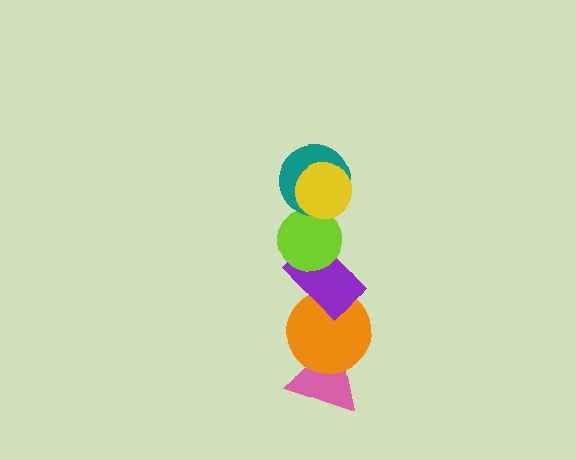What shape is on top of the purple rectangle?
The lime circle is on top of the purple rectangle.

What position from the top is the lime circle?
The lime circle is 3rd from the top.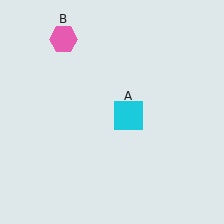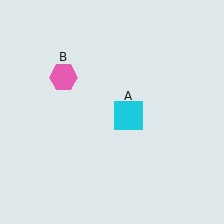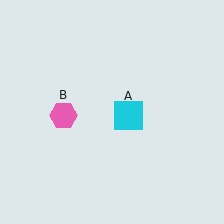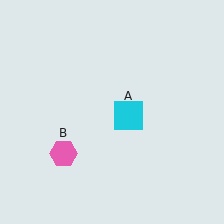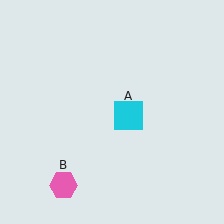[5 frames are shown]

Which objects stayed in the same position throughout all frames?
Cyan square (object A) remained stationary.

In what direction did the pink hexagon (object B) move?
The pink hexagon (object B) moved down.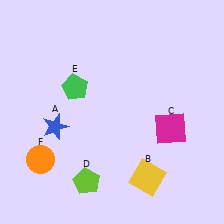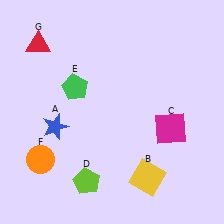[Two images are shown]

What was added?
A red triangle (G) was added in Image 2.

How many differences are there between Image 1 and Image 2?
There is 1 difference between the two images.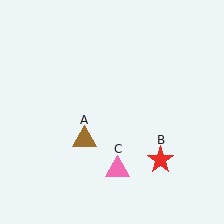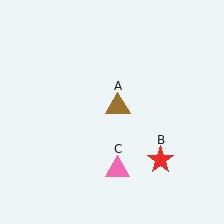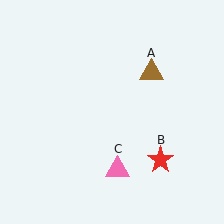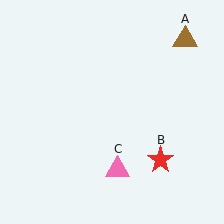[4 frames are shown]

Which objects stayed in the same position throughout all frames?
Red star (object B) and pink triangle (object C) remained stationary.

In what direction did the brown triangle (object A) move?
The brown triangle (object A) moved up and to the right.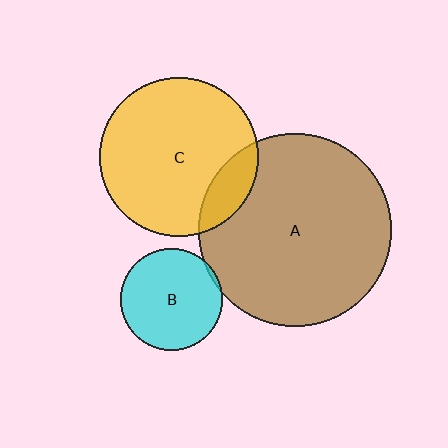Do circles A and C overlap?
Yes.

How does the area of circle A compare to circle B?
Approximately 3.6 times.